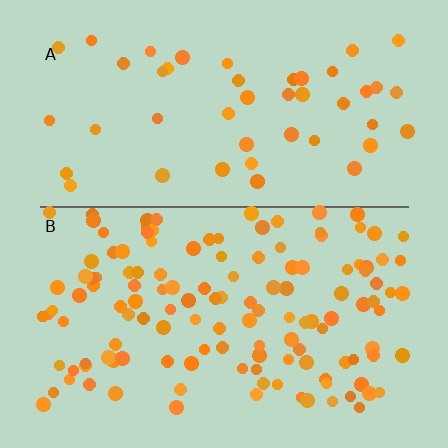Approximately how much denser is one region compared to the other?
Approximately 2.8× — region B over region A.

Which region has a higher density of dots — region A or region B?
B (the bottom).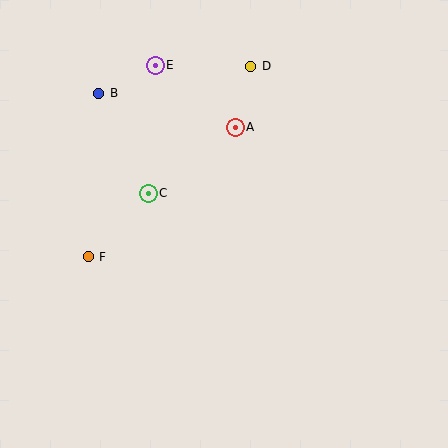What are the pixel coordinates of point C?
Point C is at (148, 193).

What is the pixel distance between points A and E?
The distance between A and E is 101 pixels.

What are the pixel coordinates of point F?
Point F is at (88, 257).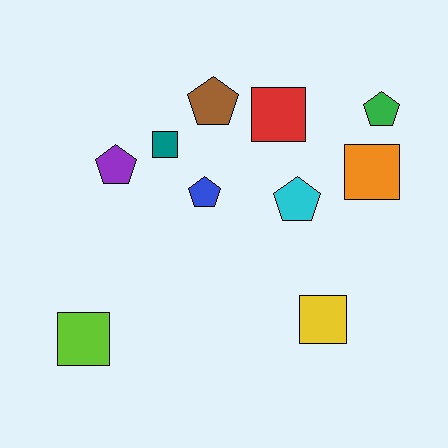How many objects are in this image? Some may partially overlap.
There are 10 objects.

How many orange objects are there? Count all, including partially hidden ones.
There is 1 orange object.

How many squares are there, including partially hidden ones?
There are 5 squares.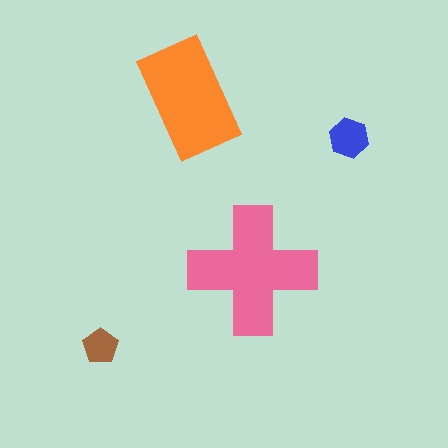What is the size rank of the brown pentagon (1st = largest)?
4th.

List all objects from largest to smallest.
The pink cross, the orange rectangle, the blue hexagon, the brown pentagon.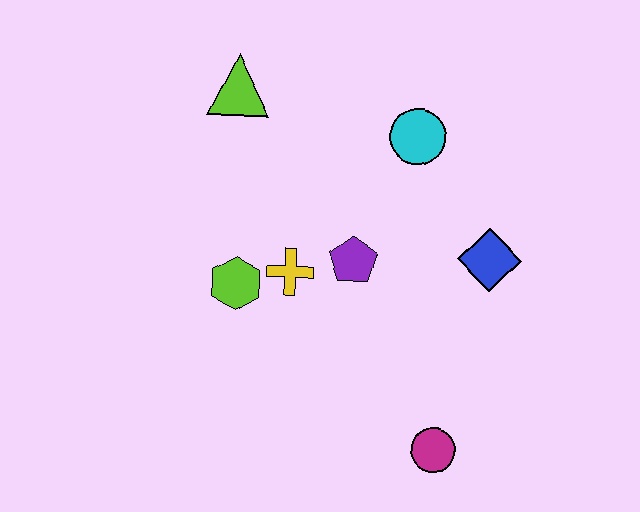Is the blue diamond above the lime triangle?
No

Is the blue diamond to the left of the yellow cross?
No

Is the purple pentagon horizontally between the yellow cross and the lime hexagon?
No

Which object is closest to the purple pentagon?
The yellow cross is closest to the purple pentagon.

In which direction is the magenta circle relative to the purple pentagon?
The magenta circle is below the purple pentagon.